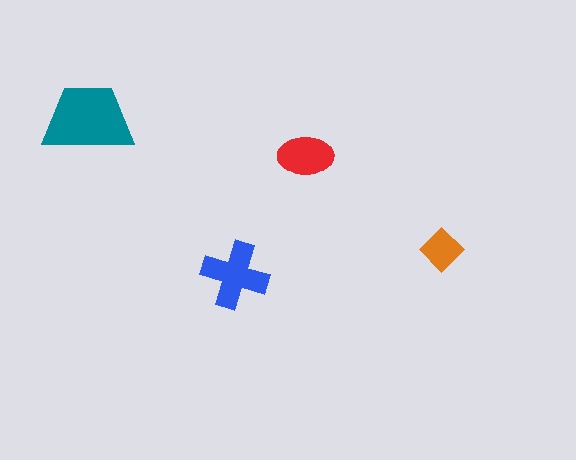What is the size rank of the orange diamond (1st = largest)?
4th.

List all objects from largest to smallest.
The teal trapezoid, the blue cross, the red ellipse, the orange diamond.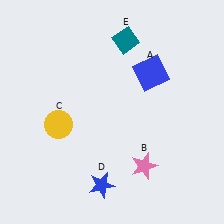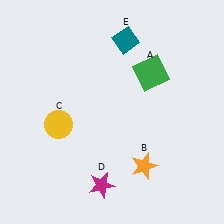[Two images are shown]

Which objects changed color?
A changed from blue to green. B changed from pink to orange. D changed from blue to magenta.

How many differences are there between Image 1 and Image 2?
There are 3 differences between the two images.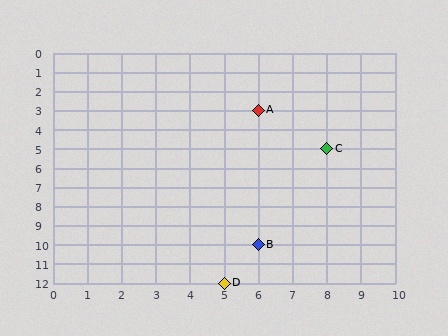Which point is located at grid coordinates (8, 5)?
Point C is at (8, 5).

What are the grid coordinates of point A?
Point A is at grid coordinates (6, 3).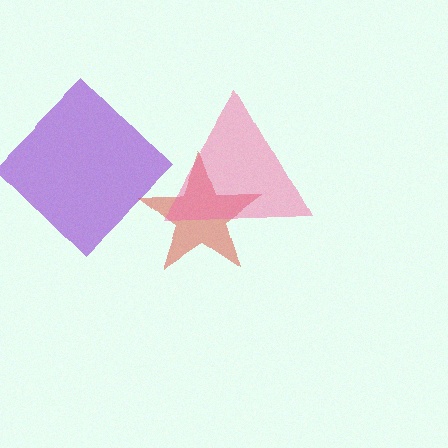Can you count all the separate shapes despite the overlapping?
Yes, there are 3 separate shapes.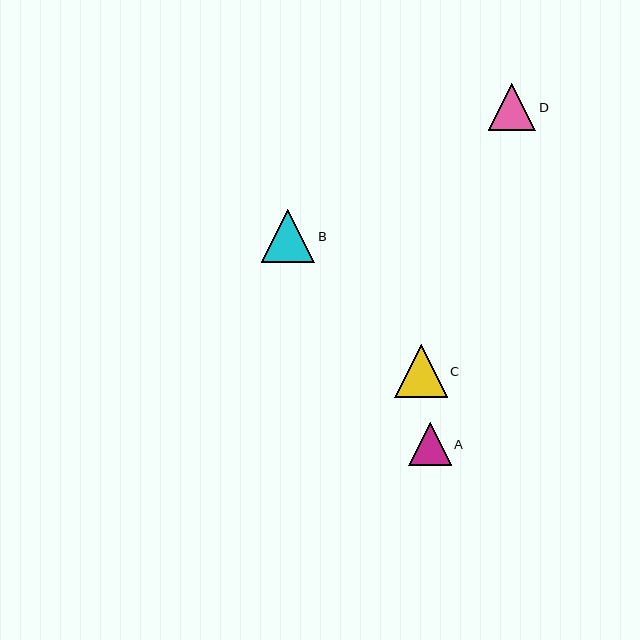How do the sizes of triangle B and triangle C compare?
Triangle B and triangle C are approximately the same size.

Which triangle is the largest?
Triangle B is the largest with a size of approximately 53 pixels.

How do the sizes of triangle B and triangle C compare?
Triangle B and triangle C are approximately the same size.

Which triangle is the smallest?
Triangle A is the smallest with a size of approximately 43 pixels.